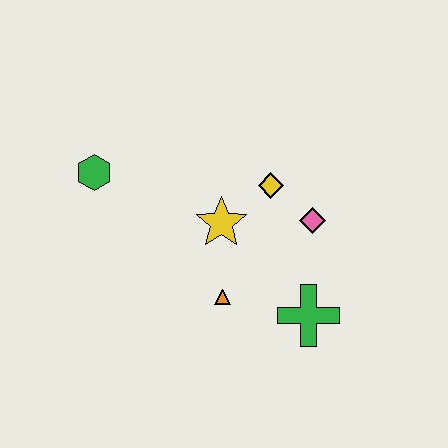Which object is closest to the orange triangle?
The yellow star is closest to the orange triangle.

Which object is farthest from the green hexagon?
The green cross is farthest from the green hexagon.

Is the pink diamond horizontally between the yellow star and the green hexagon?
No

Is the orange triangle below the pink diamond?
Yes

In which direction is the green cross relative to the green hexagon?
The green cross is to the right of the green hexagon.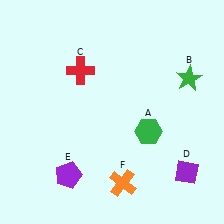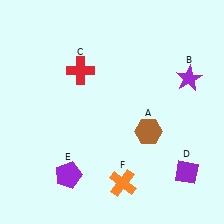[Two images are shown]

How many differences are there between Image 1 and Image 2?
There are 2 differences between the two images.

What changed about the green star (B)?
In Image 1, B is green. In Image 2, it changed to purple.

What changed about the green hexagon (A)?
In Image 1, A is green. In Image 2, it changed to brown.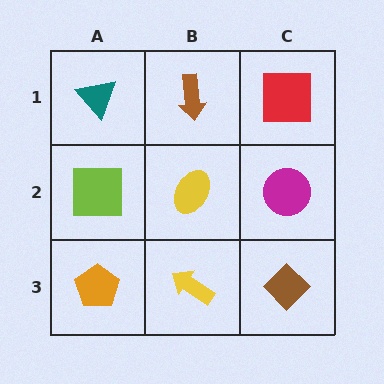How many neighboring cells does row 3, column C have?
2.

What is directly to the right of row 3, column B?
A brown diamond.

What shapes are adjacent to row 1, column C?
A magenta circle (row 2, column C), a brown arrow (row 1, column B).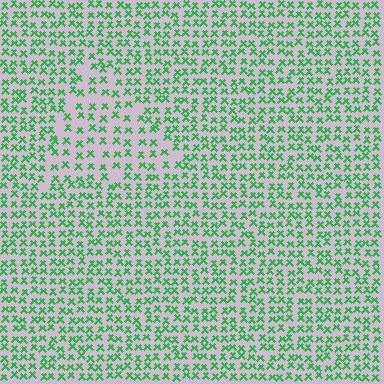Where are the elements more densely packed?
The elements are more densely packed outside the triangle boundary.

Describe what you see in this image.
The image contains small green elements arranged at two different densities. A triangle-shaped region is visible where the elements are less densely packed than the surrounding area.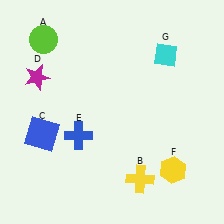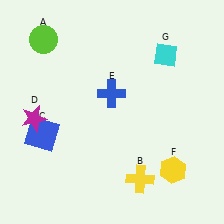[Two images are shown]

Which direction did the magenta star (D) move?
The magenta star (D) moved down.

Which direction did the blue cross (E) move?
The blue cross (E) moved up.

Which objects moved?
The objects that moved are: the magenta star (D), the blue cross (E).